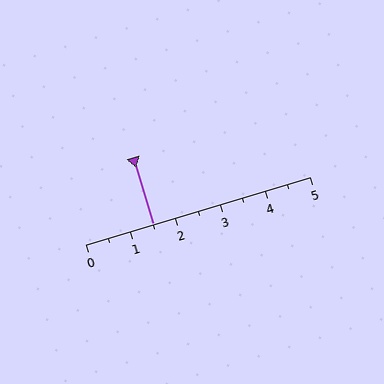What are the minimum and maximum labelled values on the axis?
The axis runs from 0 to 5.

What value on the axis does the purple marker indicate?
The marker indicates approximately 1.5.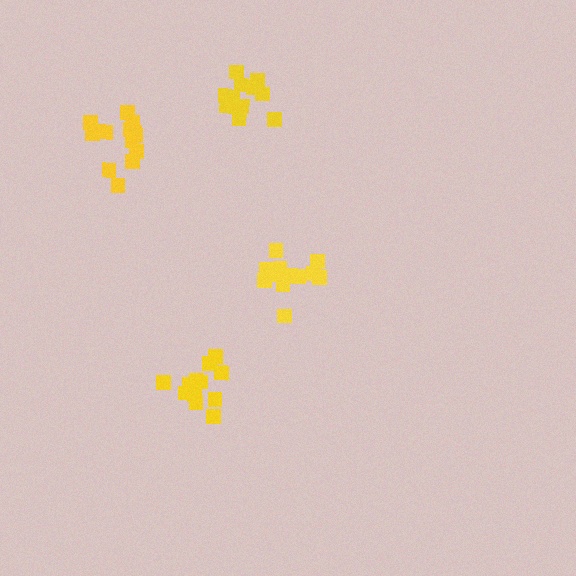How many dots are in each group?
Group 1: 12 dots, Group 2: 13 dots, Group 3: 12 dots, Group 4: 13 dots (50 total).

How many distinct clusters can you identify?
There are 4 distinct clusters.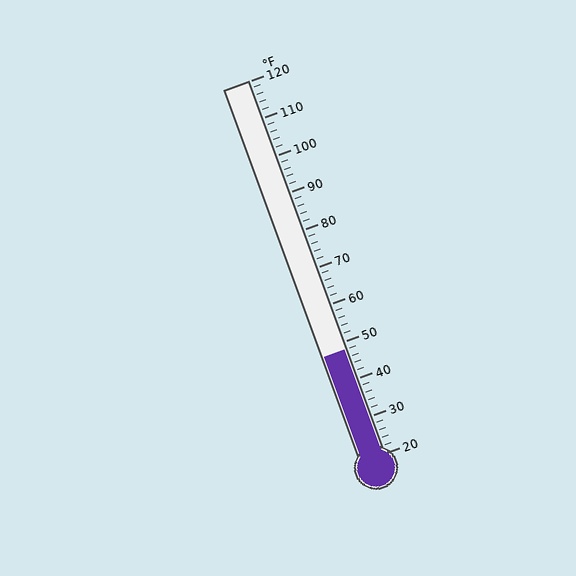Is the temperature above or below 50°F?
The temperature is below 50°F.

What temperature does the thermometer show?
The thermometer shows approximately 48°F.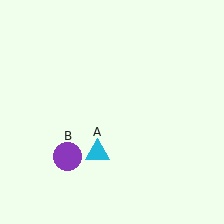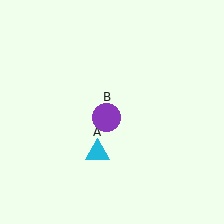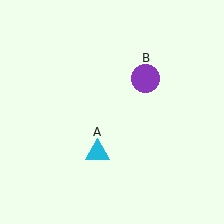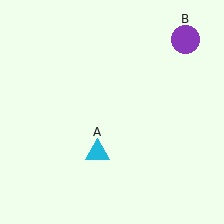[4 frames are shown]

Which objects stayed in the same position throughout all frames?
Cyan triangle (object A) remained stationary.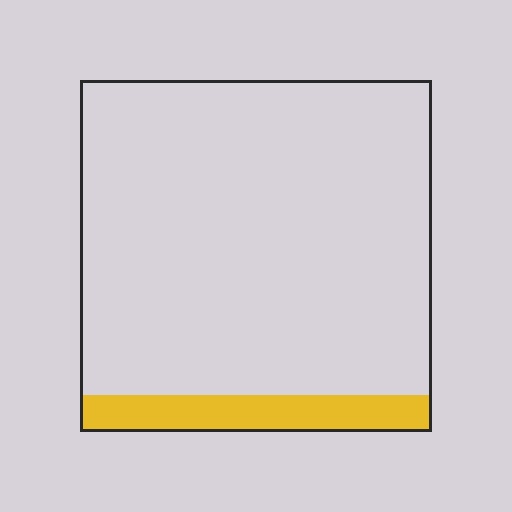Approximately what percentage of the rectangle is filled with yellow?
Approximately 10%.